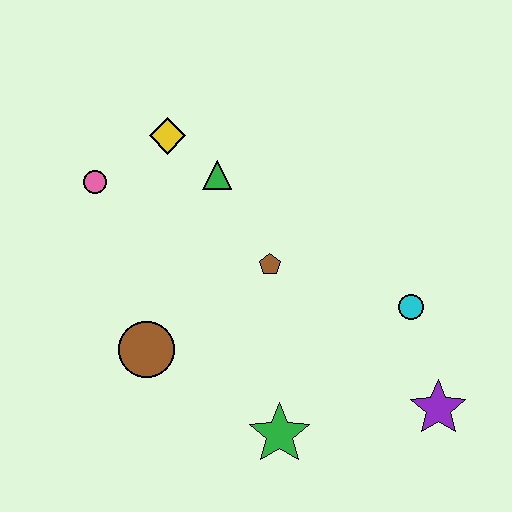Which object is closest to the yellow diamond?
The green triangle is closest to the yellow diamond.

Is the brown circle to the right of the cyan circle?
No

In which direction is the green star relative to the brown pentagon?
The green star is below the brown pentagon.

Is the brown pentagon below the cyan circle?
No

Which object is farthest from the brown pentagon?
The purple star is farthest from the brown pentagon.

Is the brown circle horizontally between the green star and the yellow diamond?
No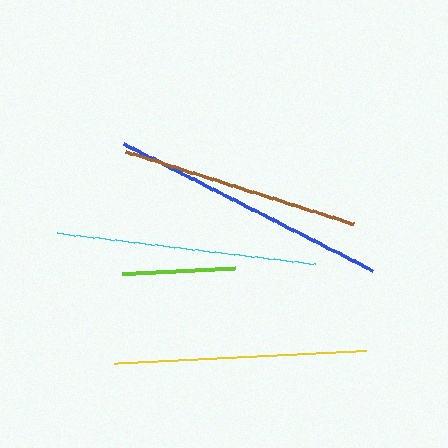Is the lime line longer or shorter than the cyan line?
The cyan line is longer than the lime line.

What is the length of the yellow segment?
The yellow segment is approximately 252 pixels long.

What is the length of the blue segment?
The blue segment is approximately 279 pixels long.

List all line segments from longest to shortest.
From longest to shortest: blue, cyan, yellow, brown, lime.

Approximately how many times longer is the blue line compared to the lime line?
The blue line is approximately 2.5 times the length of the lime line.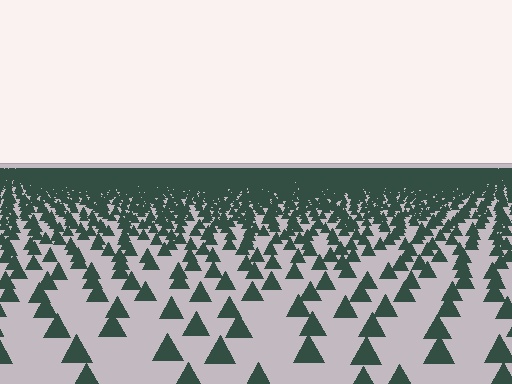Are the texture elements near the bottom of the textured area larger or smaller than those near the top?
Larger. Near the bottom, elements are closer to the viewer and appear at a bigger on-screen size.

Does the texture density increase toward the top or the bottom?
Density increases toward the top.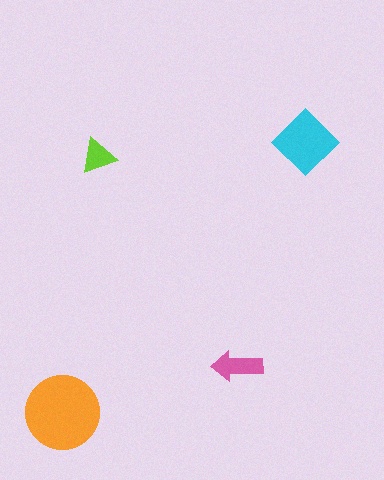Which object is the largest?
The orange circle.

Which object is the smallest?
The lime triangle.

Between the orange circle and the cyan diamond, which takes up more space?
The orange circle.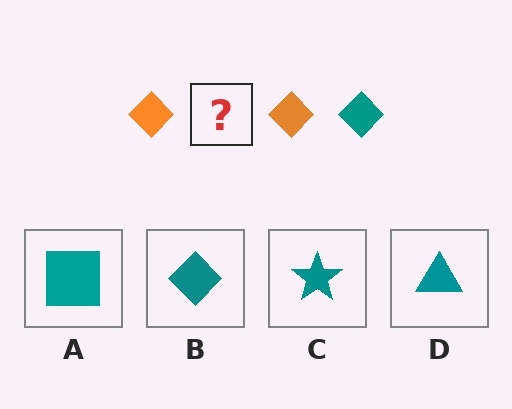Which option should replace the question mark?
Option B.